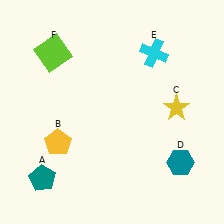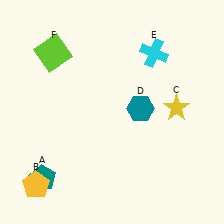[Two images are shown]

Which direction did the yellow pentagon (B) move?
The yellow pentagon (B) moved down.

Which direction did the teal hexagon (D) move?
The teal hexagon (D) moved up.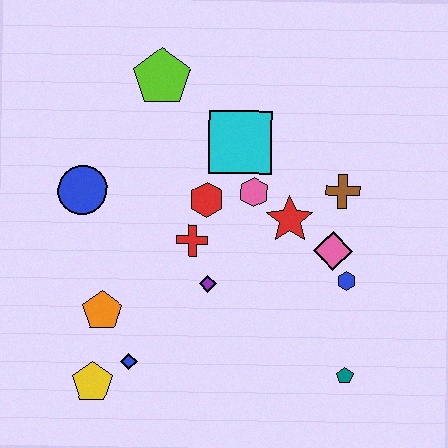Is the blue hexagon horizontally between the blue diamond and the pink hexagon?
No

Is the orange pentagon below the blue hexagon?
Yes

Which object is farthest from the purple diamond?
The lime pentagon is farthest from the purple diamond.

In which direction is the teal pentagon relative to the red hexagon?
The teal pentagon is below the red hexagon.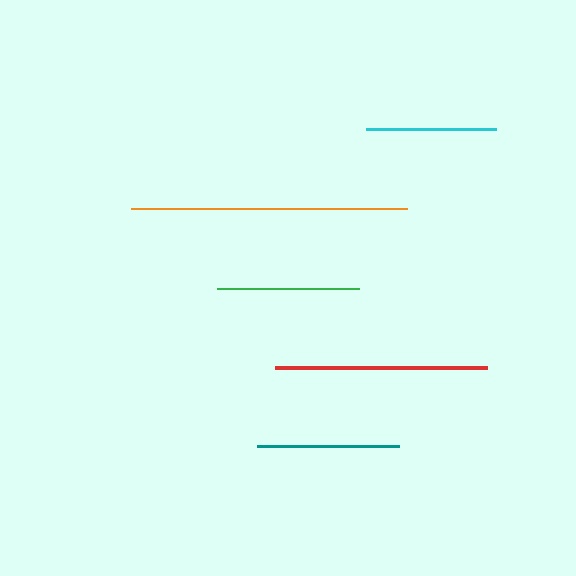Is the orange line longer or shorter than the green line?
The orange line is longer than the green line.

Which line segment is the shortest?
The cyan line is the shortest at approximately 130 pixels.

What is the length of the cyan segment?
The cyan segment is approximately 130 pixels long.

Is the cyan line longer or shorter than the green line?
The green line is longer than the cyan line.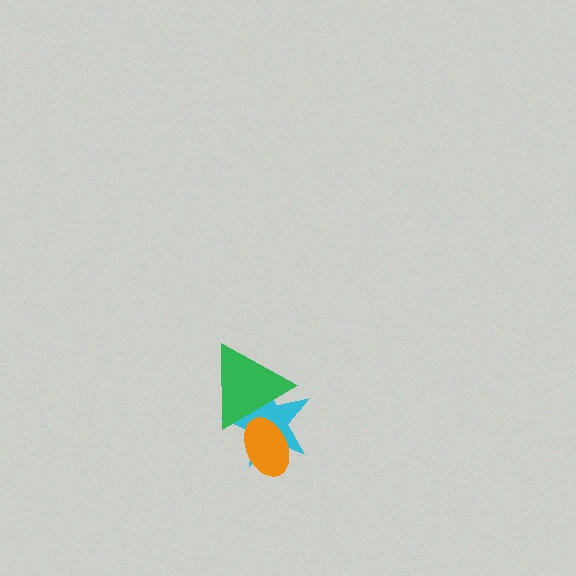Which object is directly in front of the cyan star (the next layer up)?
The green triangle is directly in front of the cyan star.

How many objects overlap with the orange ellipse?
2 objects overlap with the orange ellipse.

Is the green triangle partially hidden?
Yes, it is partially covered by another shape.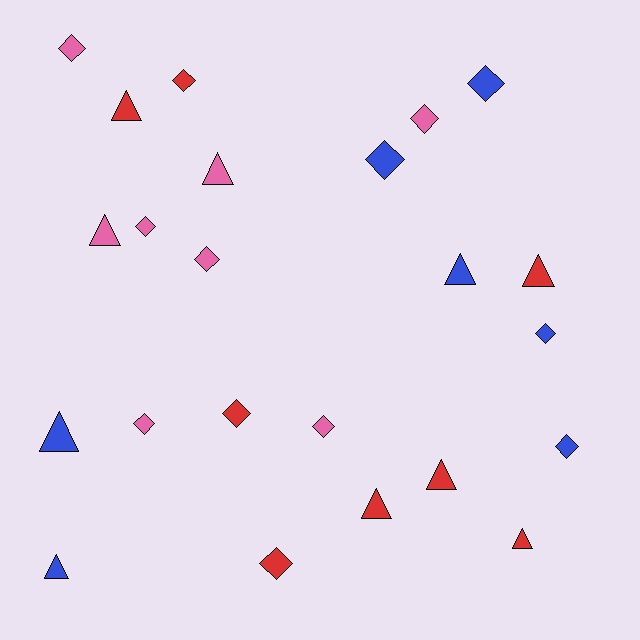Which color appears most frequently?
Pink, with 8 objects.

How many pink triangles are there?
There are 2 pink triangles.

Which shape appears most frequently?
Diamond, with 13 objects.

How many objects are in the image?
There are 23 objects.